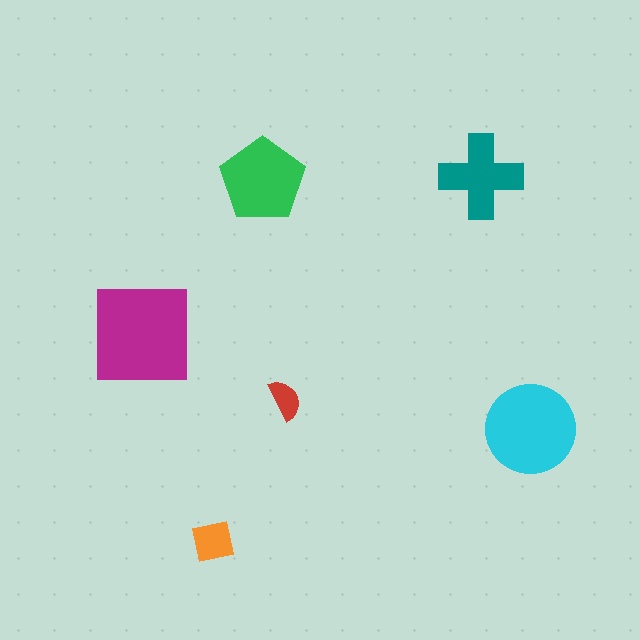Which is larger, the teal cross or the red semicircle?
The teal cross.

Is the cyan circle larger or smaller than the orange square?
Larger.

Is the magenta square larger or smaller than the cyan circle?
Larger.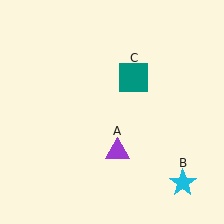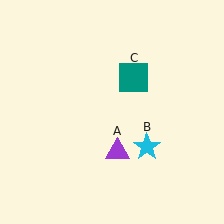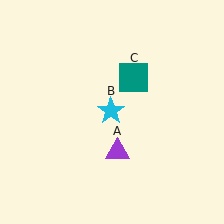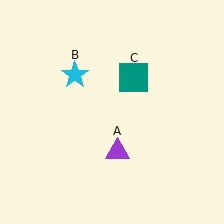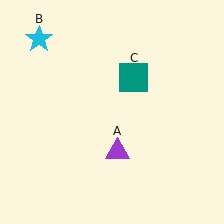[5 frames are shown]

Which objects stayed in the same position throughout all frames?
Purple triangle (object A) and teal square (object C) remained stationary.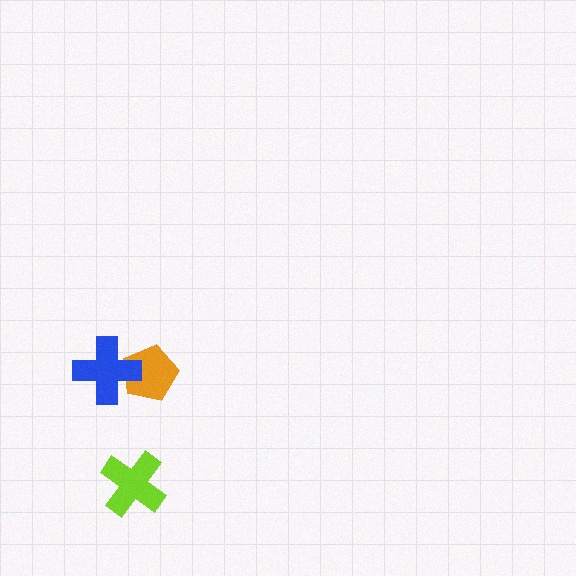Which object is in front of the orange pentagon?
The blue cross is in front of the orange pentagon.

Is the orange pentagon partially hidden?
Yes, it is partially covered by another shape.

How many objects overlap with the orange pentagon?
1 object overlaps with the orange pentagon.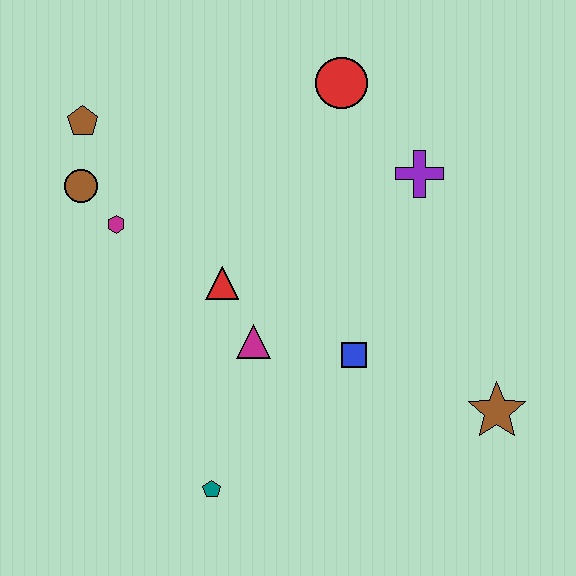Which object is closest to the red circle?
The purple cross is closest to the red circle.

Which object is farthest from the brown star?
The brown pentagon is farthest from the brown star.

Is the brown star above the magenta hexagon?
No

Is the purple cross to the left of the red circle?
No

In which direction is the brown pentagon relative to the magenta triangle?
The brown pentagon is above the magenta triangle.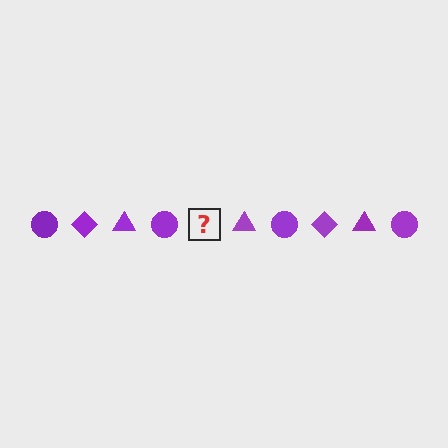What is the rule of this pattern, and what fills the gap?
The rule is that the pattern cycles through circle, diamond, triangle shapes in purple. The gap should be filled with a purple diamond.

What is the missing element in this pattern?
The missing element is a purple diamond.